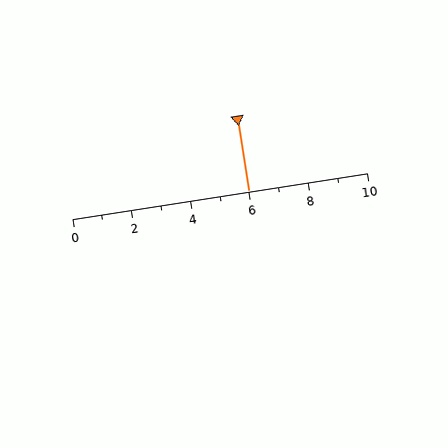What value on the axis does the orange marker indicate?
The marker indicates approximately 6.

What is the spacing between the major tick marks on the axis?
The major ticks are spaced 2 apart.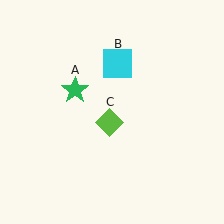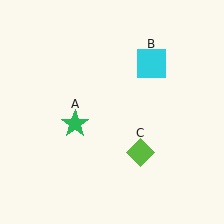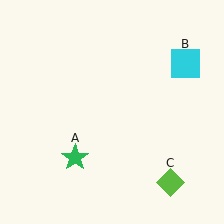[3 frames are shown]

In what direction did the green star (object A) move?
The green star (object A) moved down.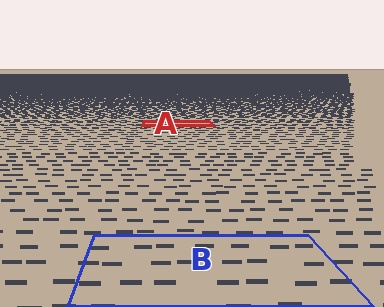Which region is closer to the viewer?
Region B is closer. The texture elements there are larger and more spread out.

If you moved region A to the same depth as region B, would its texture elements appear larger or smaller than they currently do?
They would appear larger. At a closer depth, the same texture elements are projected at a bigger on-screen size.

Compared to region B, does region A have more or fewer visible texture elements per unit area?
Region A has more texture elements per unit area — they are packed more densely because it is farther away.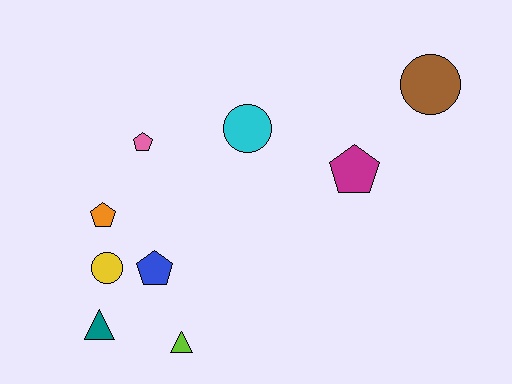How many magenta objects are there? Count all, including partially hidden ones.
There is 1 magenta object.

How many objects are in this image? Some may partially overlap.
There are 9 objects.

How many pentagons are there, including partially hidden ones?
There are 4 pentagons.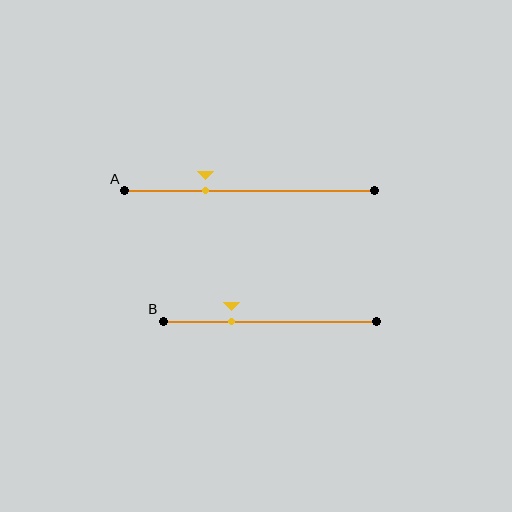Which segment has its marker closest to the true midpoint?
Segment A has its marker closest to the true midpoint.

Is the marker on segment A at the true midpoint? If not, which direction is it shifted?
No, the marker on segment A is shifted to the left by about 18% of the segment length.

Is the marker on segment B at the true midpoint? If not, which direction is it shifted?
No, the marker on segment B is shifted to the left by about 18% of the segment length.